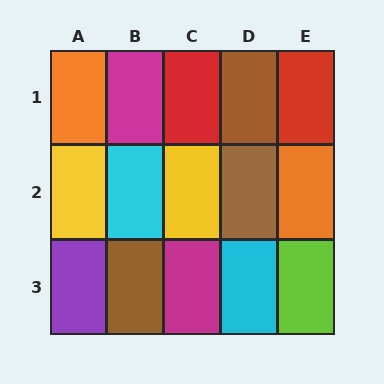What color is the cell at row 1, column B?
Magenta.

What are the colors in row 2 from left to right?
Yellow, cyan, yellow, brown, orange.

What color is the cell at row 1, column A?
Orange.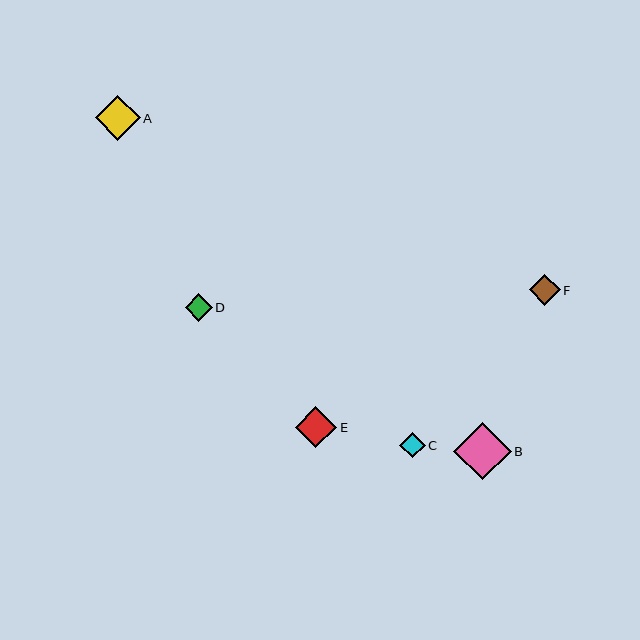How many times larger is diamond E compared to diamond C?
Diamond E is approximately 1.6 times the size of diamond C.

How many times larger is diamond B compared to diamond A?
Diamond B is approximately 1.3 times the size of diamond A.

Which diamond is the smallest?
Diamond C is the smallest with a size of approximately 25 pixels.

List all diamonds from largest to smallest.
From largest to smallest: B, A, E, F, D, C.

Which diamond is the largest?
Diamond B is the largest with a size of approximately 58 pixels.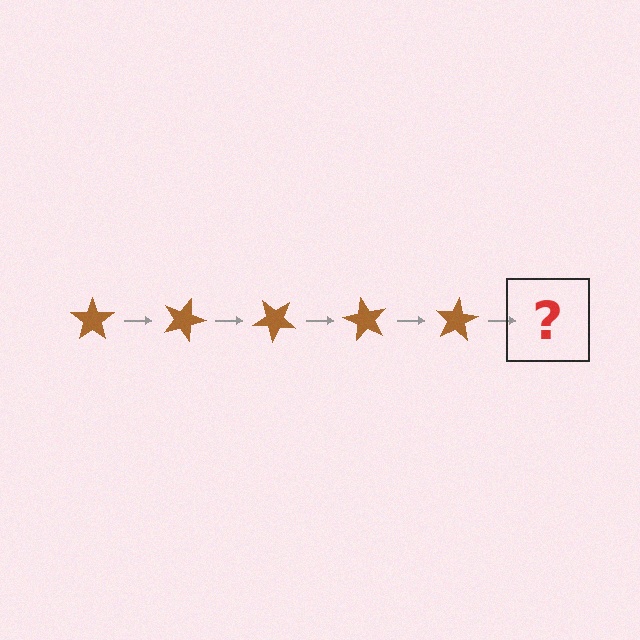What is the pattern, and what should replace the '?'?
The pattern is that the star rotates 20 degrees each step. The '?' should be a brown star rotated 100 degrees.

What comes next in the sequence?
The next element should be a brown star rotated 100 degrees.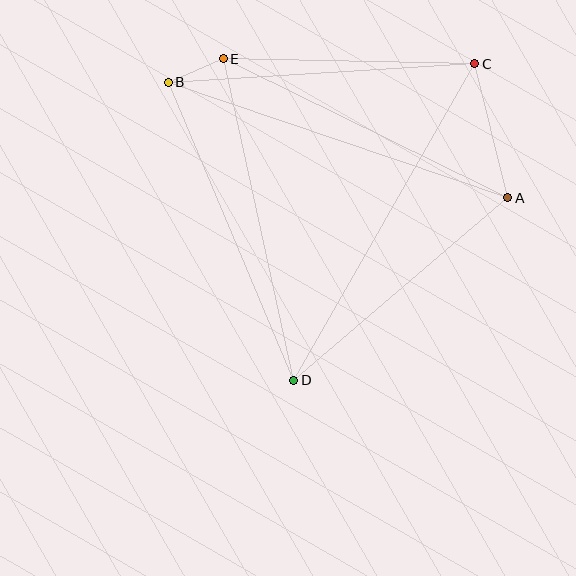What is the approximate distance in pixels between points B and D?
The distance between B and D is approximately 323 pixels.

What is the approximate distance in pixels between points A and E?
The distance between A and E is approximately 317 pixels.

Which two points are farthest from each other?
Points C and D are farthest from each other.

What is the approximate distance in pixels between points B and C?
The distance between B and C is approximately 307 pixels.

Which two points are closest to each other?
Points B and E are closest to each other.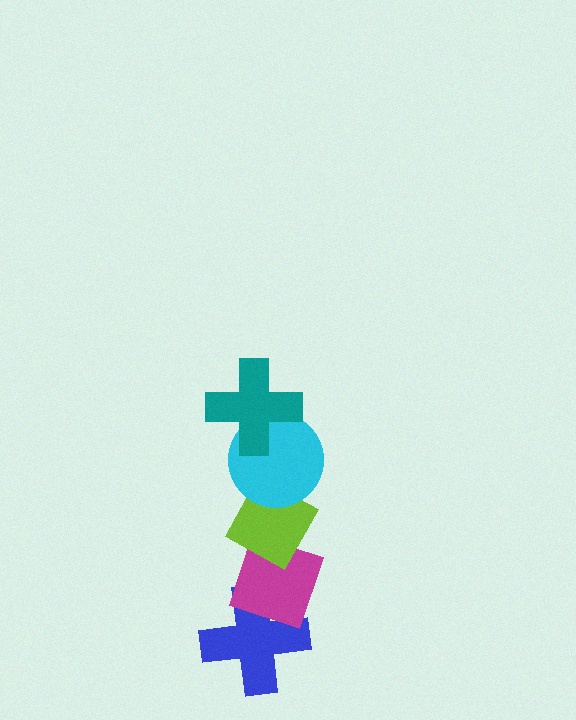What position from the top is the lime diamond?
The lime diamond is 3rd from the top.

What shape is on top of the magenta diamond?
The lime diamond is on top of the magenta diamond.